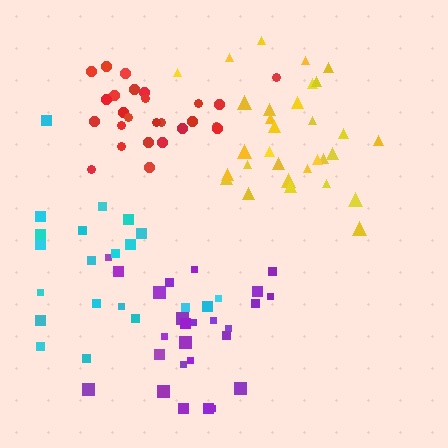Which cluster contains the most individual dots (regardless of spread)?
Yellow (31).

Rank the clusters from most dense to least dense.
red, purple, yellow, cyan.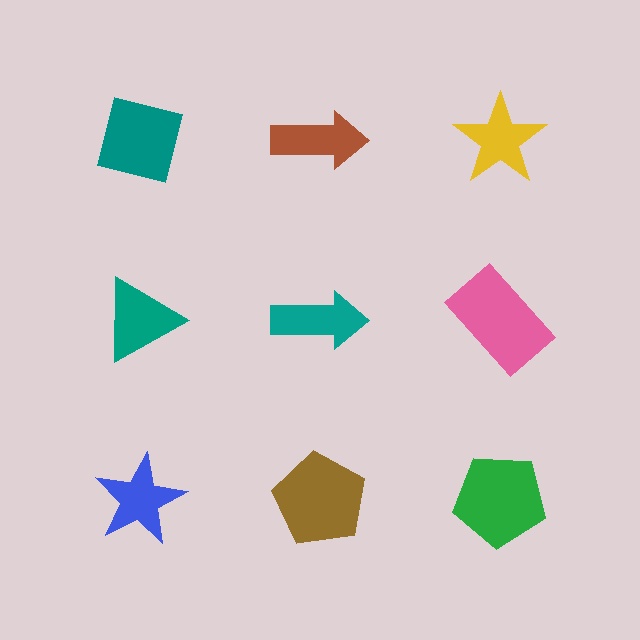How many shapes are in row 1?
3 shapes.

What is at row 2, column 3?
A pink rectangle.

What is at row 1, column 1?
A teal square.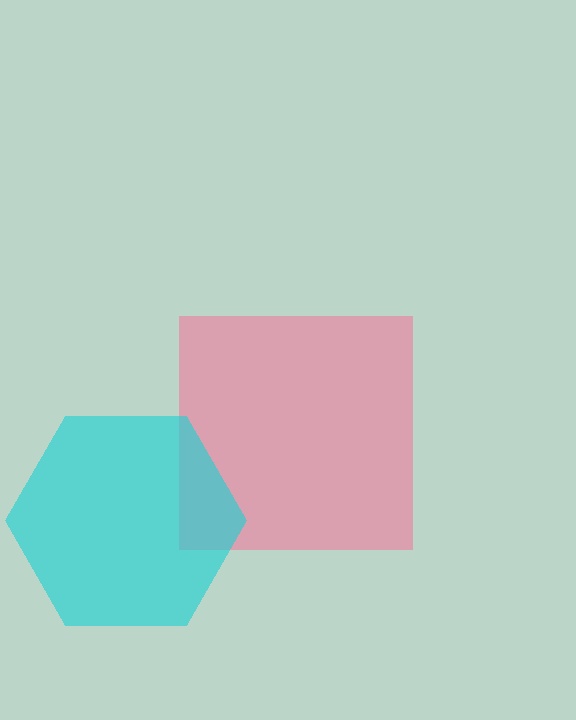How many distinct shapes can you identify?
There are 2 distinct shapes: a pink square, a cyan hexagon.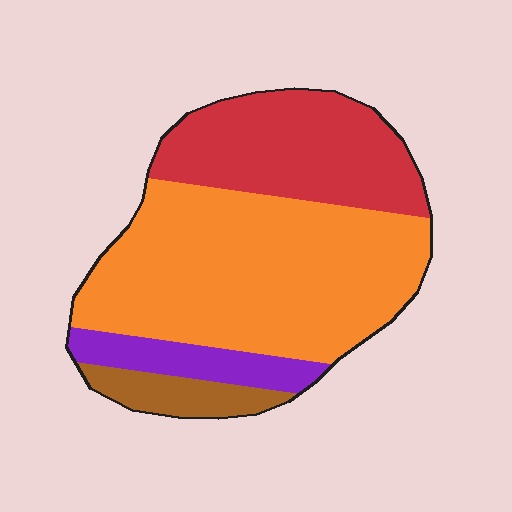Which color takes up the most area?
Orange, at roughly 55%.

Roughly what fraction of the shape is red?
Red takes up about one quarter (1/4) of the shape.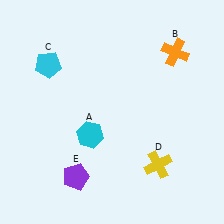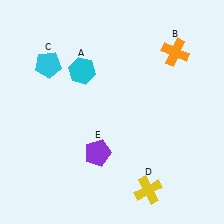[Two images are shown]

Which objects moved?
The objects that moved are: the cyan hexagon (A), the yellow cross (D), the purple pentagon (E).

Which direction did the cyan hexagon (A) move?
The cyan hexagon (A) moved up.